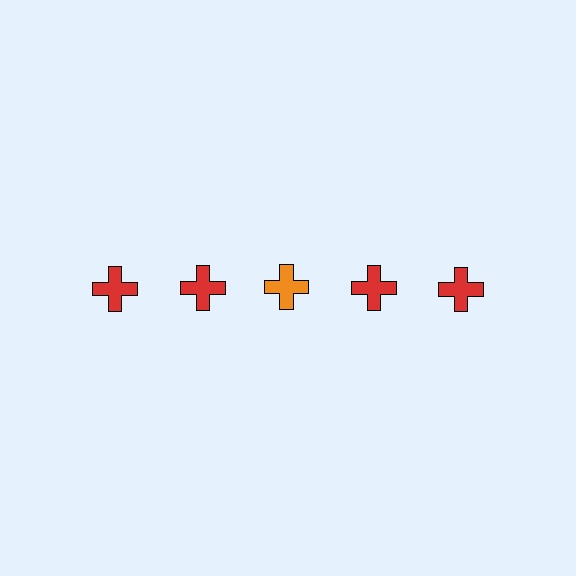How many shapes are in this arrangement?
There are 5 shapes arranged in a grid pattern.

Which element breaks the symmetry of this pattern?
The orange cross in the top row, center column breaks the symmetry. All other shapes are red crosses.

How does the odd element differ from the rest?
It has a different color: orange instead of red.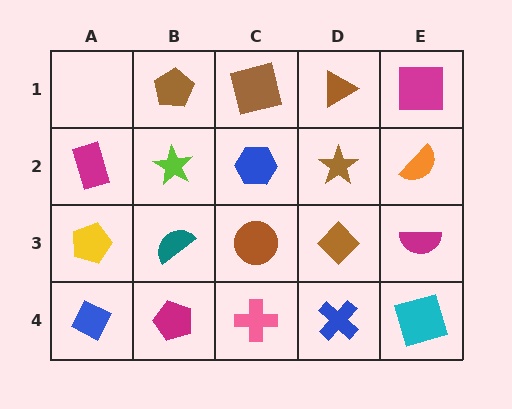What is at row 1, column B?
A brown pentagon.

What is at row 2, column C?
A blue hexagon.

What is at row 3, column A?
A yellow pentagon.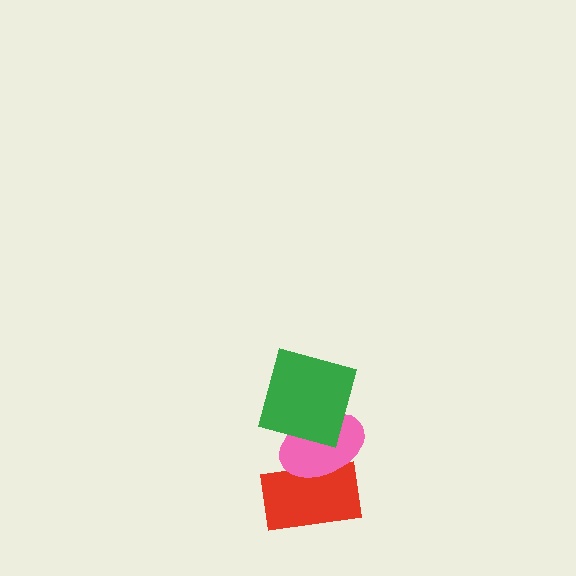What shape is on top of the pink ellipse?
The green square is on top of the pink ellipse.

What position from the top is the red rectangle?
The red rectangle is 3rd from the top.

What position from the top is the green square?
The green square is 1st from the top.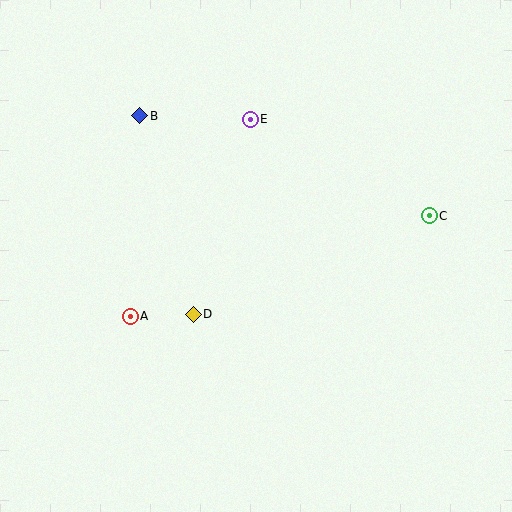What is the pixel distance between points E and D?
The distance between E and D is 203 pixels.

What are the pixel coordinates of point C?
Point C is at (429, 216).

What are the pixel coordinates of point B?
Point B is at (140, 116).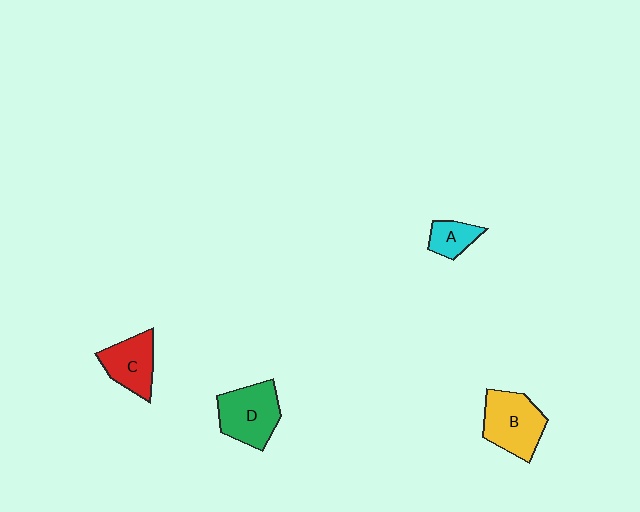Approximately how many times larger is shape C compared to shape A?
Approximately 1.7 times.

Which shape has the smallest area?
Shape A (cyan).